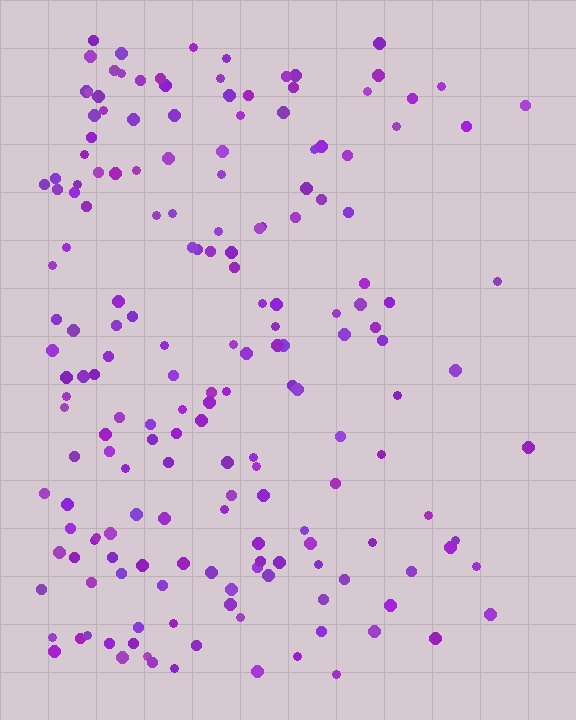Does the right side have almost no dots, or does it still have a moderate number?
Still a moderate number, just noticeably fewer than the left.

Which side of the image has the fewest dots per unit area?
The right.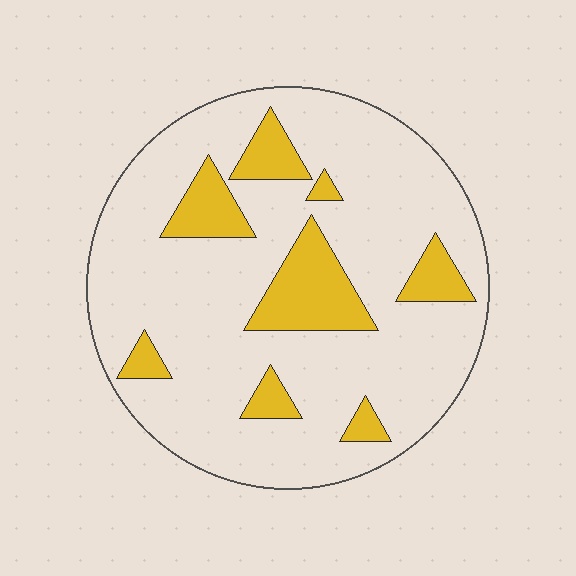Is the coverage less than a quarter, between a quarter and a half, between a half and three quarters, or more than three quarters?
Less than a quarter.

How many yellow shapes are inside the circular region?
8.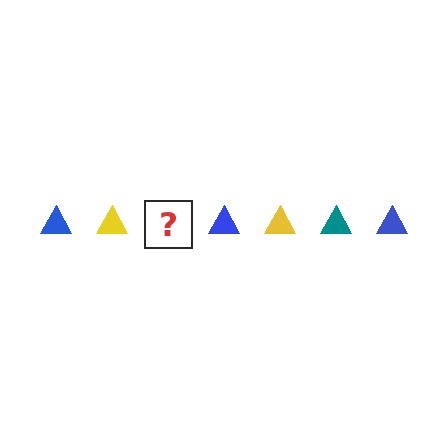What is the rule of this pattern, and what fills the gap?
The rule is that the pattern cycles through blue, yellow, teal triangles. The gap should be filled with a teal triangle.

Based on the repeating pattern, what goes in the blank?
The blank should be a teal triangle.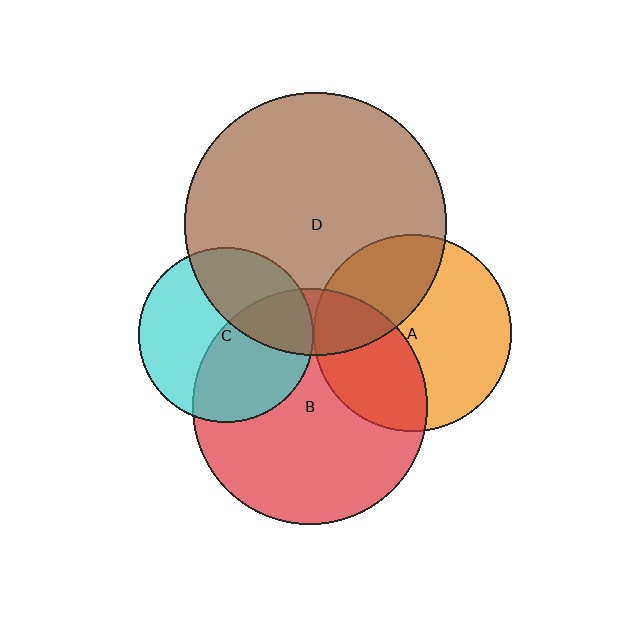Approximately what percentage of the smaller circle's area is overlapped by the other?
Approximately 35%.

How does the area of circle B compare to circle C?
Approximately 1.8 times.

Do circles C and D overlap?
Yes.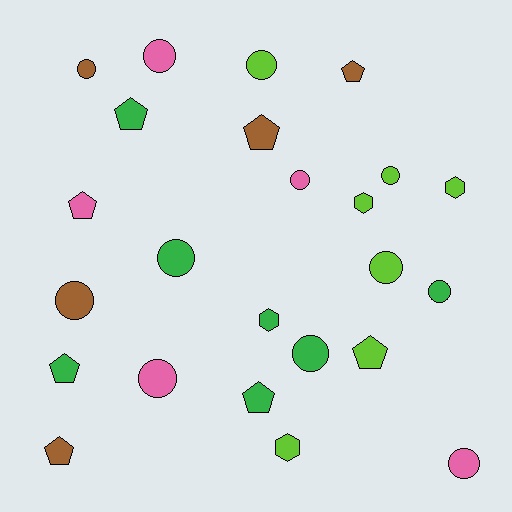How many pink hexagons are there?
There are no pink hexagons.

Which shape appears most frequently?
Circle, with 12 objects.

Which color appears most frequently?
Lime, with 7 objects.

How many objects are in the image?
There are 24 objects.